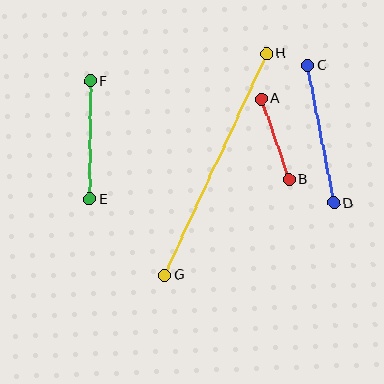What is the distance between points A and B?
The distance is approximately 86 pixels.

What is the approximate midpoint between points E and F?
The midpoint is at approximately (90, 140) pixels.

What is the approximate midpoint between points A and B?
The midpoint is at approximately (275, 139) pixels.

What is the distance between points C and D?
The distance is approximately 140 pixels.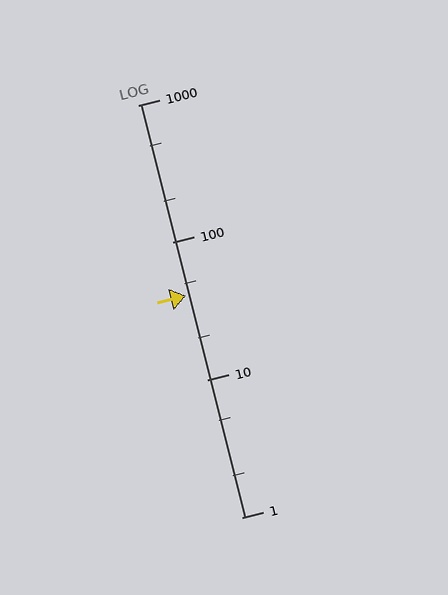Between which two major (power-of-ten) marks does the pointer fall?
The pointer is between 10 and 100.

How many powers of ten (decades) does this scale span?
The scale spans 3 decades, from 1 to 1000.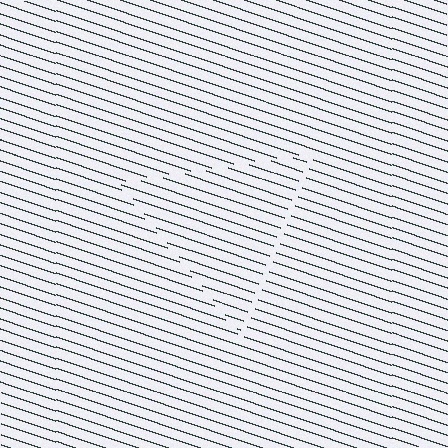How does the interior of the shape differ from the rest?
The interior of the shape contains the same grating, shifted by half a period — the contour is defined by the phase discontinuity where line-ends from the inner and outer gratings abut.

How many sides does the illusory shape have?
3 sides — the line-ends trace a triangle.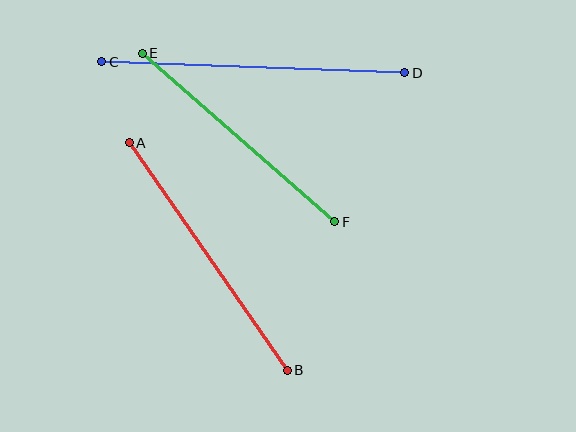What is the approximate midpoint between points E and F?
The midpoint is at approximately (238, 138) pixels.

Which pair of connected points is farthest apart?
Points C and D are farthest apart.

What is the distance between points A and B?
The distance is approximately 277 pixels.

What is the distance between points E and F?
The distance is approximately 256 pixels.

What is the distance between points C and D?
The distance is approximately 303 pixels.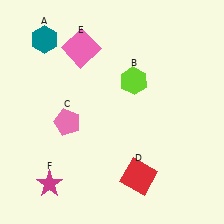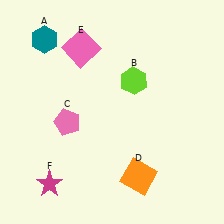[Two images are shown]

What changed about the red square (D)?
In Image 1, D is red. In Image 2, it changed to orange.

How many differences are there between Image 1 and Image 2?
There is 1 difference between the two images.